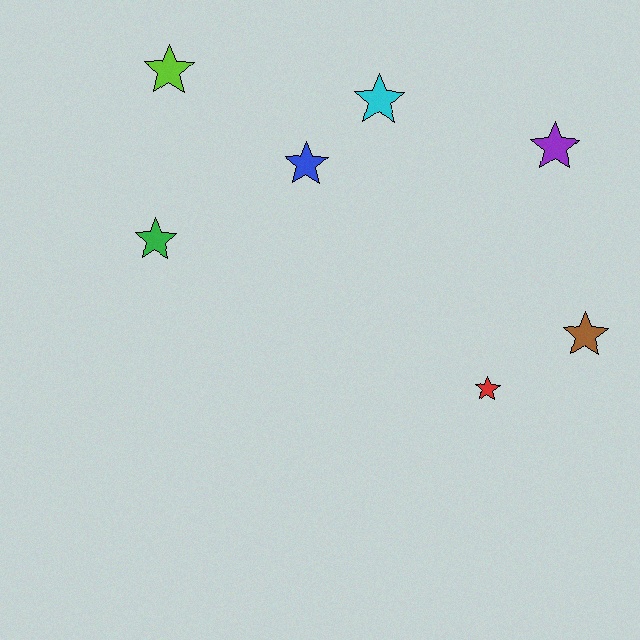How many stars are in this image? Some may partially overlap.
There are 7 stars.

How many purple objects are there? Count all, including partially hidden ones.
There is 1 purple object.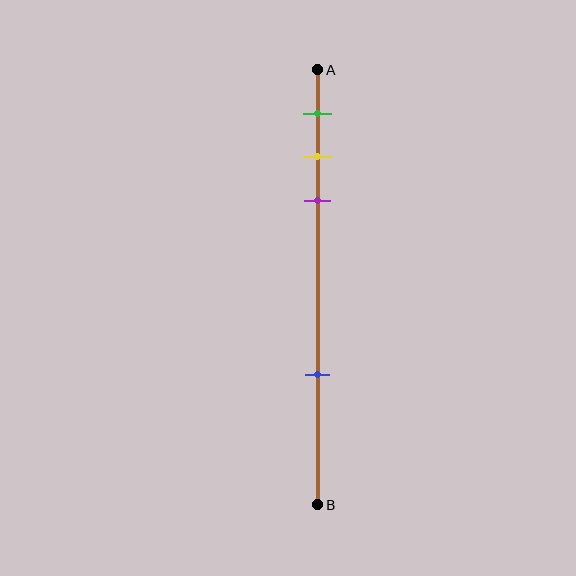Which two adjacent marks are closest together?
The yellow and purple marks are the closest adjacent pair.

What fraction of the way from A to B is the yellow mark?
The yellow mark is approximately 20% (0.2) of the way from A to B.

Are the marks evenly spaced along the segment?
No, the marks are not evenly spaced.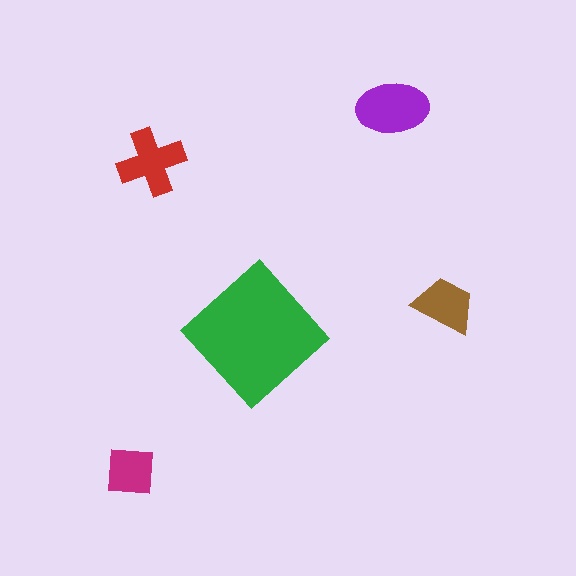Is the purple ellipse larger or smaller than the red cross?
Larger.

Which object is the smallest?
The magenta square.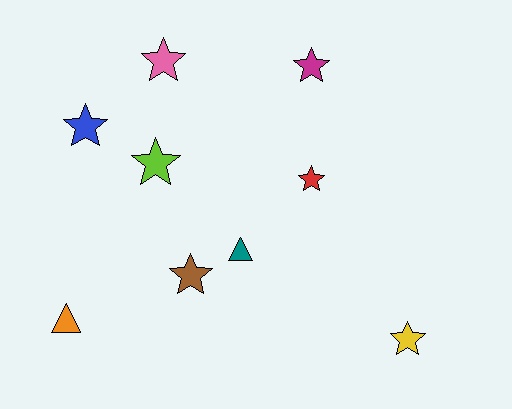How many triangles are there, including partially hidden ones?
There are 2 triangles.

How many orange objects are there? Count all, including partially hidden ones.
There is 1 orange object.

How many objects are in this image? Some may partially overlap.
There are 9 objects.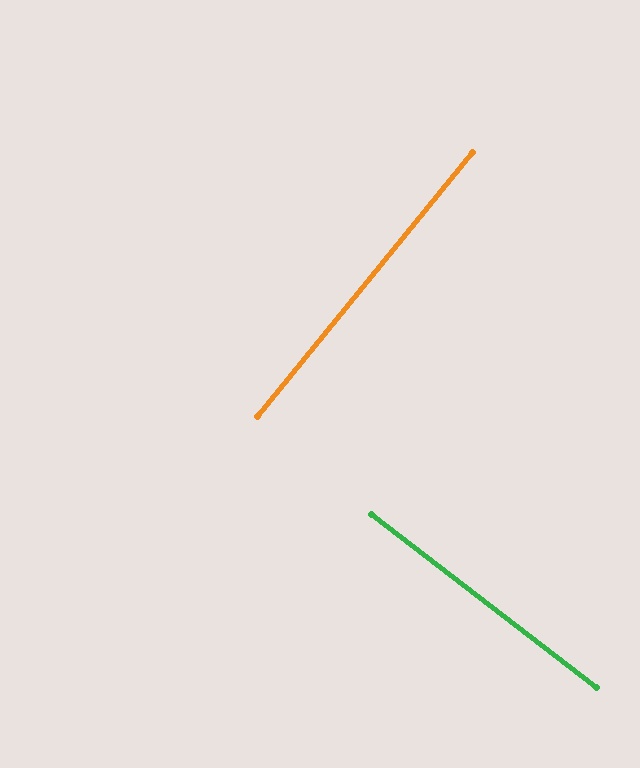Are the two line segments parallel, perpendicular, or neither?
Perpendicular — they meet at approximately 88°.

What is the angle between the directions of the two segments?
Approximately 88 degrees.